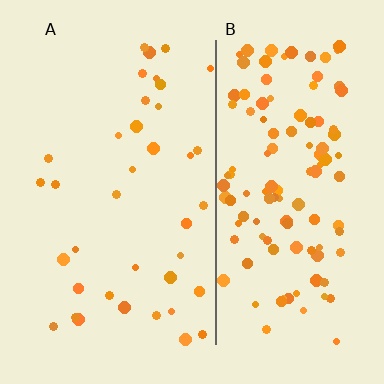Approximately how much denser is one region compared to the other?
Approximately 3.2× — region B over region A.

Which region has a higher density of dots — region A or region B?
B (the right).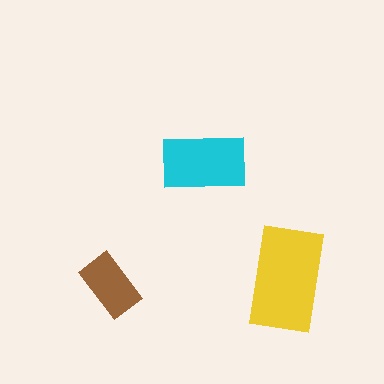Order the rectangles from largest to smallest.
the yellow one, the cyan one, the brown one.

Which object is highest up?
The cyan rectangle is topmost.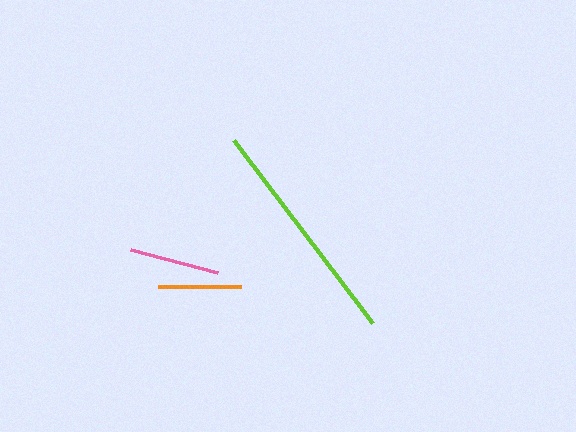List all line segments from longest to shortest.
From longest to shortest: lime, pink, orange.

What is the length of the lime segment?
The lime segment is approximately 230 pixels long.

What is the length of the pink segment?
The pink segment is approximately 90 pixels long.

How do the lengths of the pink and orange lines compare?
The pink and orange lines are approximately the same length.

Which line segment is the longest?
The lime line is the longest at approximately 230 pixels.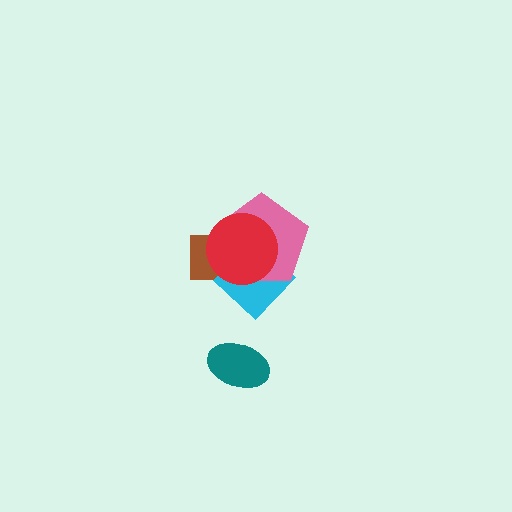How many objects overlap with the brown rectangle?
3 objects overlap with the brown rectangle.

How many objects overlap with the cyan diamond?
3 objects overlap with the cyan diamond.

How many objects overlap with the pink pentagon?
3 objects overlap with the pink pentagon.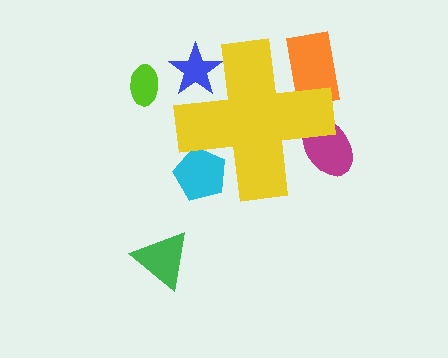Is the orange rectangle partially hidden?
Yes, the orange rectangle is partially hidden behind the yellow cross.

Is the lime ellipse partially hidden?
No, the lime ellipse is fully visible.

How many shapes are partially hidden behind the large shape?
4 shapes are partially hidden.